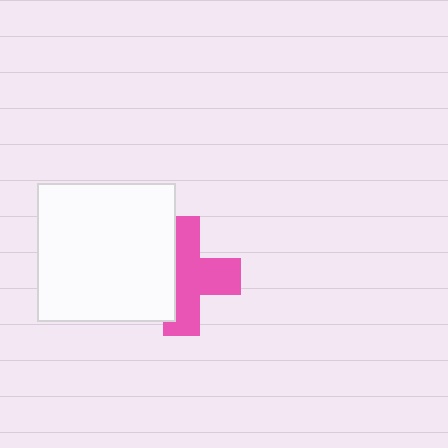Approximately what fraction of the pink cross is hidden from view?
Roughly 38% of the pink cross is hidden behind the white square.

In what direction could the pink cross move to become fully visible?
The pink cross could move right. That would shift it out from behind the white square entirely.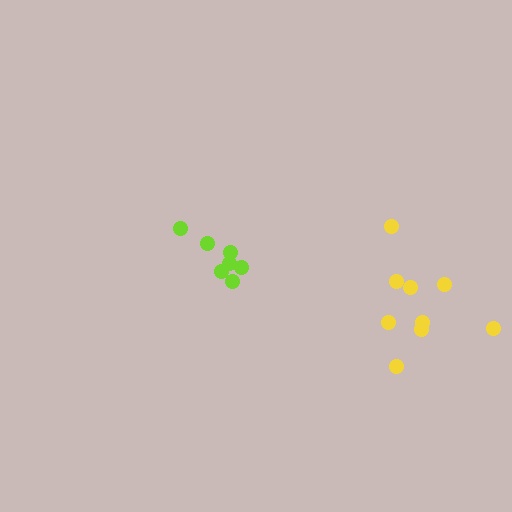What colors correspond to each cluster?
The clusters are colored: yellow, lime.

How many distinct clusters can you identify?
There are 2 distinct clusters.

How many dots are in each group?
Group 1: 9 dots, Group 2: 7 dots (16 total).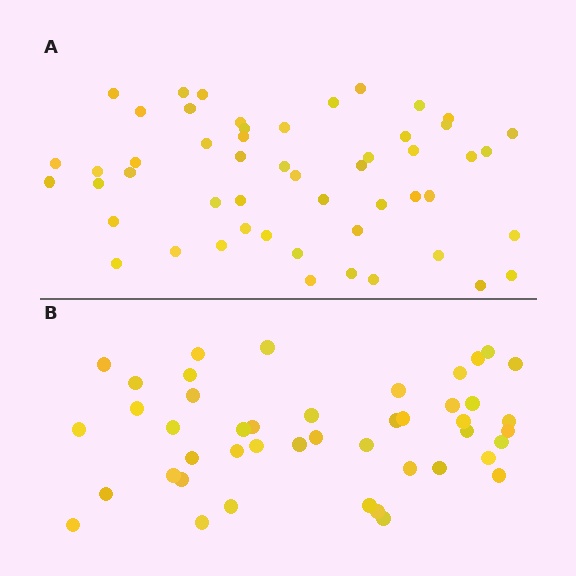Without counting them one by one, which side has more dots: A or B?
Region A (the top region) has more dots.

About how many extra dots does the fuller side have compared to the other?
Region A has roughly 8 or so more dots than region B.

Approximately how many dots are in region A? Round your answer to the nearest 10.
About 50 dots. (The exact count is 52, which rounds to 50.)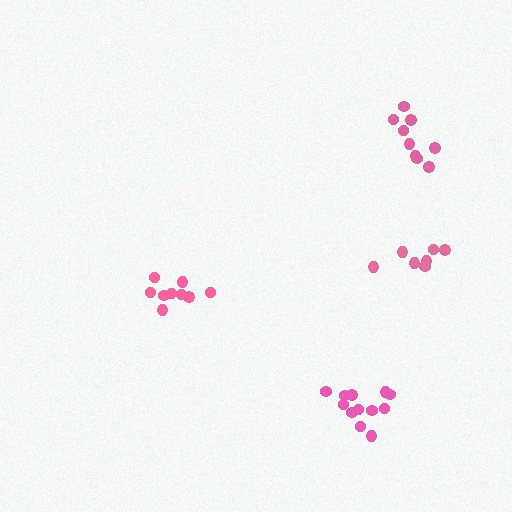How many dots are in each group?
Group 1: 7 dots, Group 2: 9 dots, Group 3: 9 dots, Group 4: 12 dots (37 total).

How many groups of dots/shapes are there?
There are 4 groups.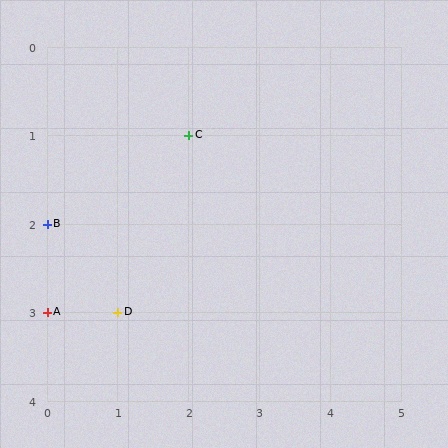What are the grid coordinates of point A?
Point A is at grid coordinates (0, 3).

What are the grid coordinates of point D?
Point D is at grid coordinates (1, 3).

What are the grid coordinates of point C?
Point C is at grid coordinates (2, 1).